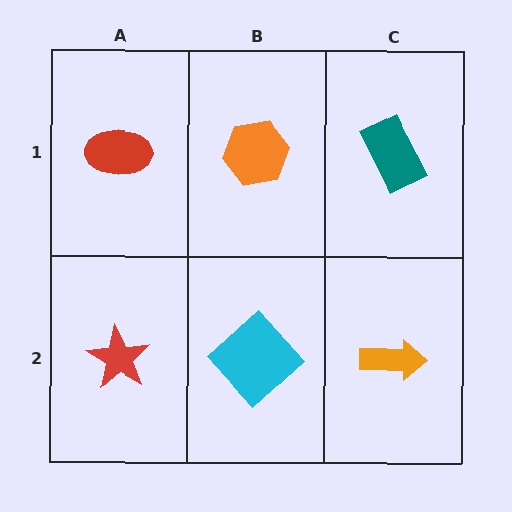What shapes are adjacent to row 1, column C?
An orange arrow (row 2, column C), an orange hexagon (row 1, column B).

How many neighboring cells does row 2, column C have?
2.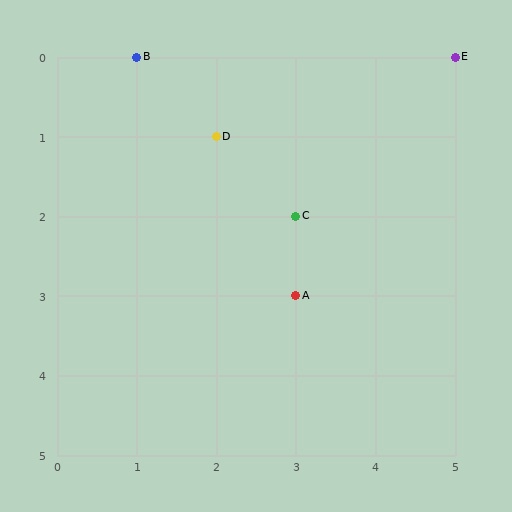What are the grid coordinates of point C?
Point C is at grid coordinates (3, 2).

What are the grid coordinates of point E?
Point E is at grid coordinates (5, 0).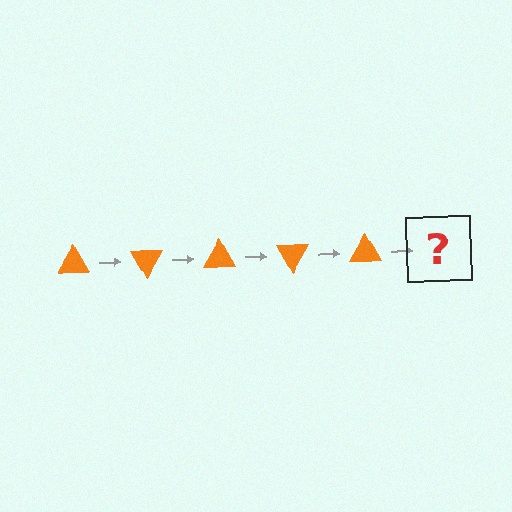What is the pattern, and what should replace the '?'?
The pattern is that the triangle rotates 60 degrees each step. The '?' should be an orange triangle rotated 300 degrees.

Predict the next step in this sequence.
The next step is an orange triangle rotated 300 degrees.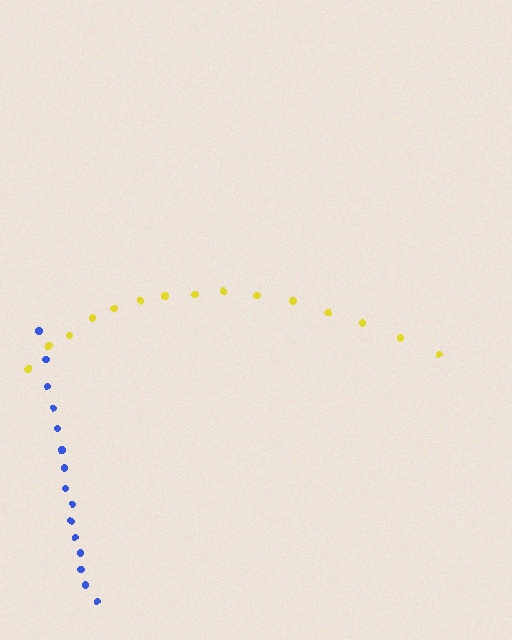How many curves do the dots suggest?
There are 2 distinct paths.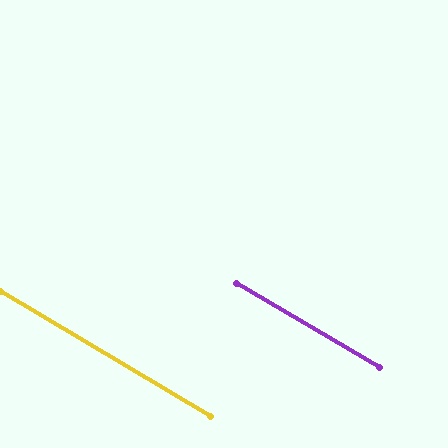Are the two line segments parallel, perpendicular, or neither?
Parallel — their directions differ by only 0.3°.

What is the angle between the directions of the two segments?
Approximately 0 degrees.